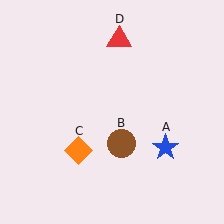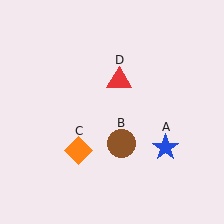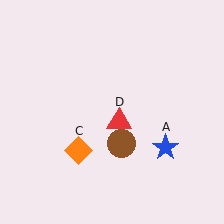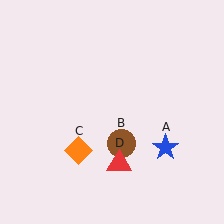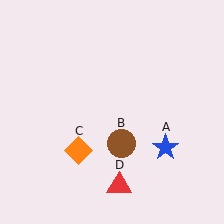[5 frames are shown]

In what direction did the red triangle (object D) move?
The red triangle (object D) moved down.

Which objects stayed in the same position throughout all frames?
Blue star (object A) and brown circle (object B) and orange diamond (object C) remained stationary.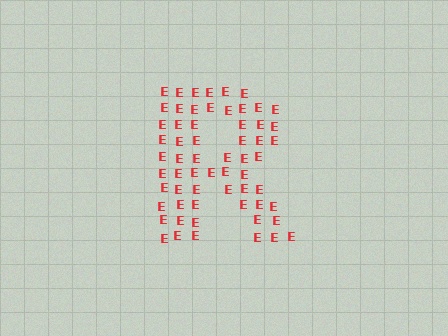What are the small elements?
The small elements are letter E's.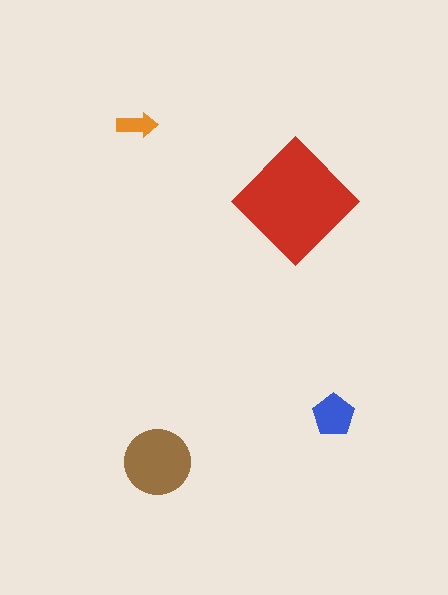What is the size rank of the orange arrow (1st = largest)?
4th.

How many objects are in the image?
There are 4 objects in the image.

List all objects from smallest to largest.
The orange arrow, the blue pentagon, the brown circle, the red diamond.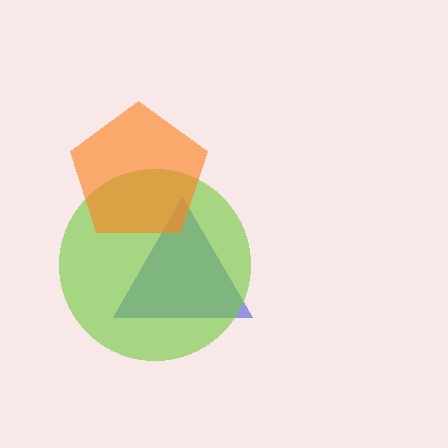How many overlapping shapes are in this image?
There are 3 overlapping shapes in the image.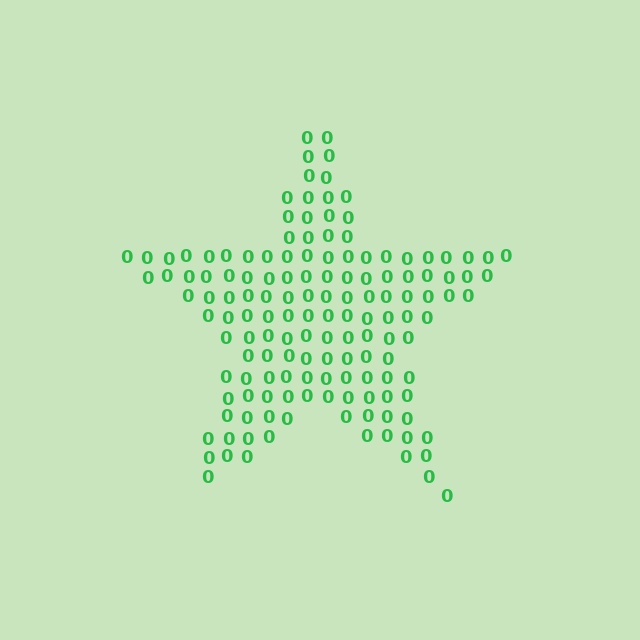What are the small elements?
The small elements are digit 0's.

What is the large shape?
The large shape is a star.